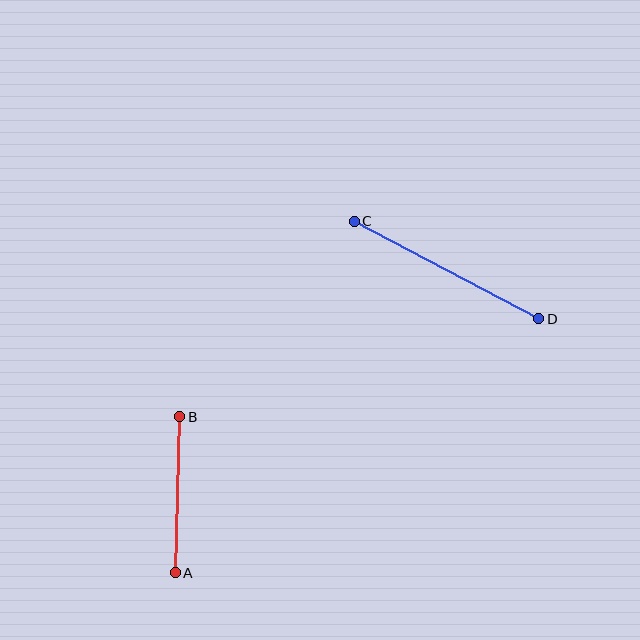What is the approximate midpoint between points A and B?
The midpoint is at approximately (177, 495) pixels.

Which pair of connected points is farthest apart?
Points C and D are farthest apart.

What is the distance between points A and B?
The distance is approximately 156 pixels.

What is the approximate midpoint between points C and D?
The midpoint is at approximately (446, 270) pixels.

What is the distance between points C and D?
The distance is approximately 209 pixels.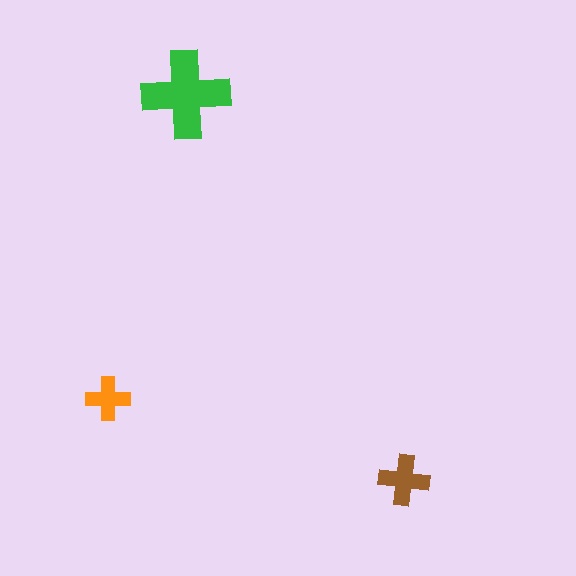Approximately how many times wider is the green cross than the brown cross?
About 2 times wider.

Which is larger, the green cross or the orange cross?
The green one.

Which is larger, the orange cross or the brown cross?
The brown one.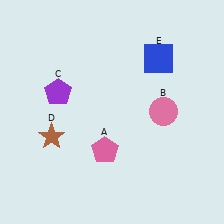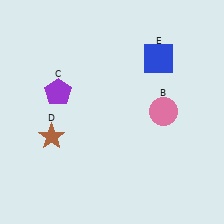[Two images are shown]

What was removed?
The pink pentagon (A) was removed in Image 2.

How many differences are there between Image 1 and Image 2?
There is 1 difference between the two images.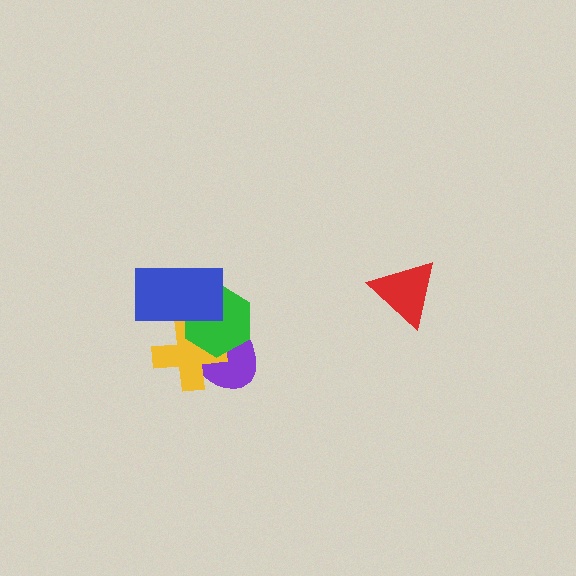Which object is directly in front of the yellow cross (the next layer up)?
The green hexagon is directly in front of the yellow cross.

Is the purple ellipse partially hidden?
Yes, it is partially covered by another shape.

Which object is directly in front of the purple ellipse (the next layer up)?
The yellow cross is directly in front of the purple ellipse.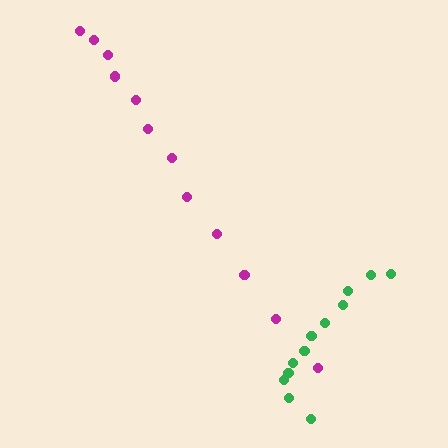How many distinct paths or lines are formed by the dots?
There are 2 distinct paths.